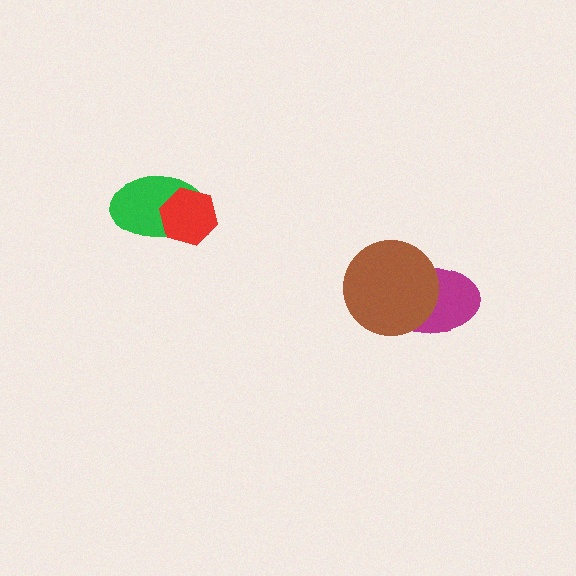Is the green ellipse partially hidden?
Yes, it is partially covered by another shape.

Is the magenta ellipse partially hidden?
Yes, it is partially covered by another shape.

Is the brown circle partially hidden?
No, no other shape covers it.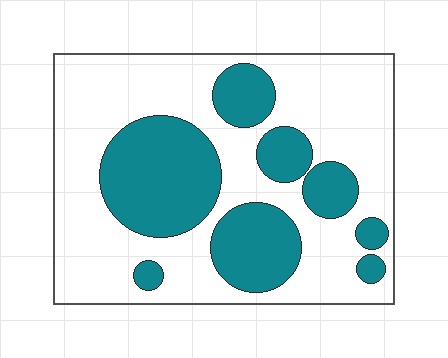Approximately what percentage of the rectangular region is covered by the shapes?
Approximately 35%.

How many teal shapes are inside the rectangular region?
8.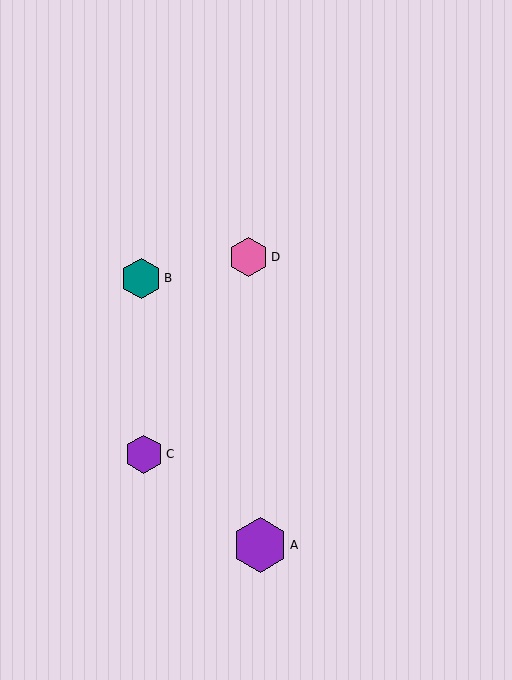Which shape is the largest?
The purple hexagon (labeled A) is the largest.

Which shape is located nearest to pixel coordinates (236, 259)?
The pink hexagon (labeled D) at (248, 257) is nearest to that location.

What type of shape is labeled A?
Shape A is a purple hexagon.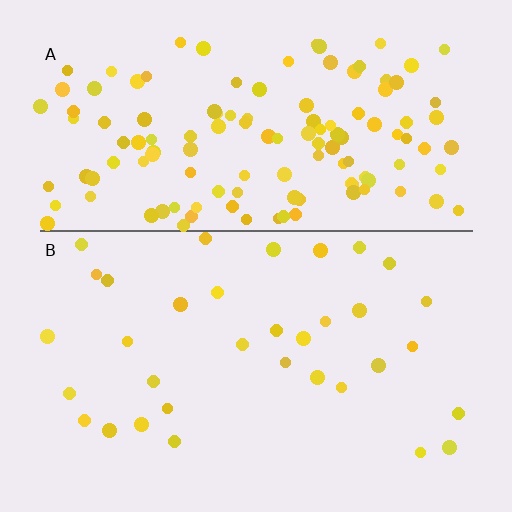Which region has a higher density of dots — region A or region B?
A (the top).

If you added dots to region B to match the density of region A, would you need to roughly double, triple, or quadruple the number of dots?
Approximately quadruple.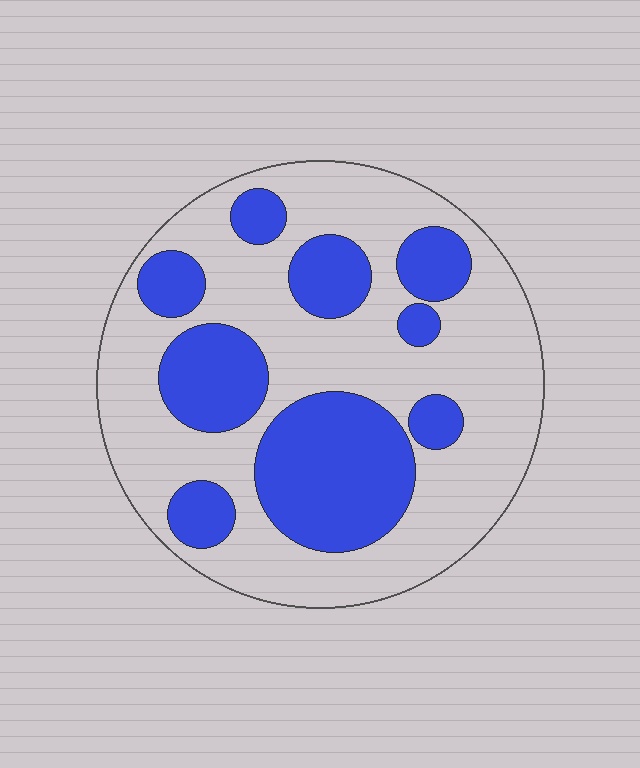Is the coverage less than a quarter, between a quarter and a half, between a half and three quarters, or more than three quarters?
Between a quarter and a half.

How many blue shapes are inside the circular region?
9.